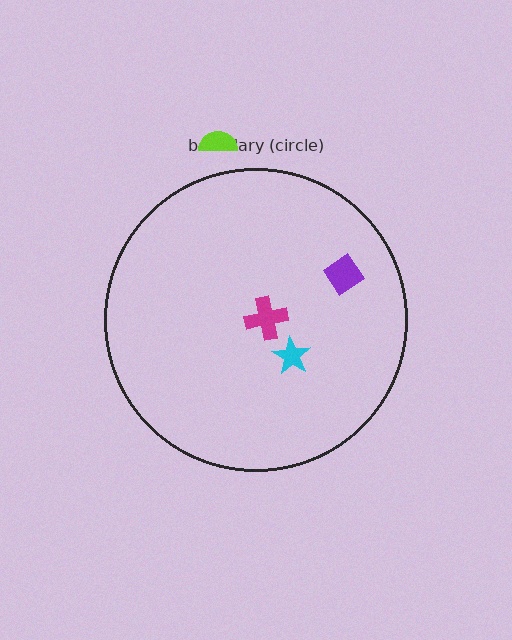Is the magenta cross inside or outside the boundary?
Inside.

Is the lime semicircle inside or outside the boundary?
Outside.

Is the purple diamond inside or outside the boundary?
Inside.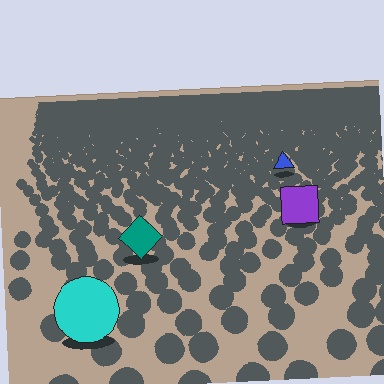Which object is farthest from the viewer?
The blue triangle is farthest from the viewer. It appears smaller and the ground texture around it is denser.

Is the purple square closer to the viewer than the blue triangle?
Yes. The purple square is closer — you can tell from the texture gradient: the ground texture is coarser near it.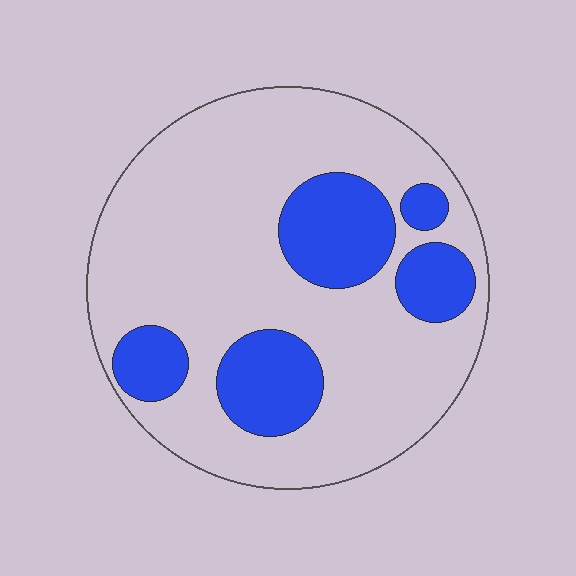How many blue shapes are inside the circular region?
5.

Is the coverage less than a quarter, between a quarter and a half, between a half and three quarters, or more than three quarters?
Less than a quarter.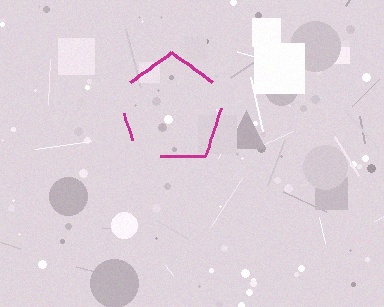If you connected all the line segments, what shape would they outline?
They would outline a pentagon.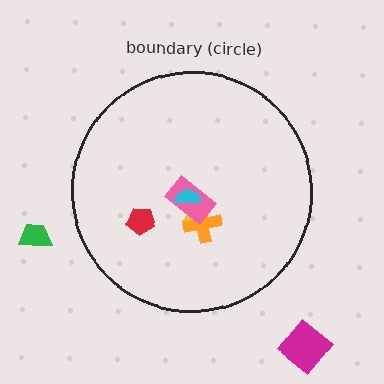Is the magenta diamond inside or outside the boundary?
Outside.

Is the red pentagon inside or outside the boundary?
Inside.